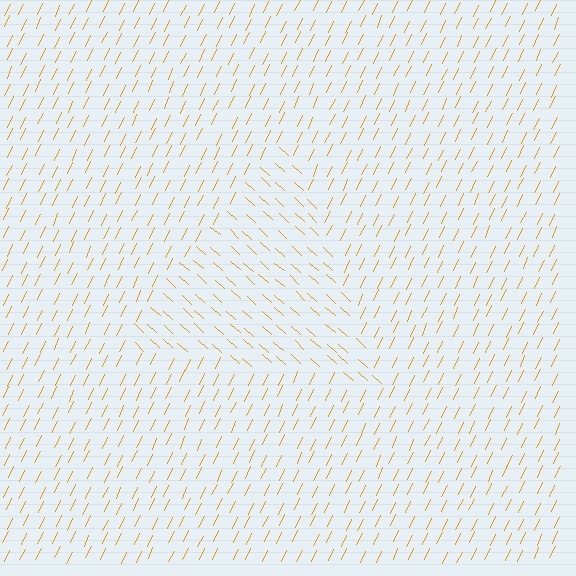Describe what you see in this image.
The image is filled with small orange line segments. A triangle region in the image has lines oriented differently from the surrounding lines, creating a visible texture boundary.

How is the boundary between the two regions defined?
The boundary is defined purely by a change in line orientation (approximately 73 degrees difference). All lines are the same color and thickness.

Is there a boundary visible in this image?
Yes, there is a texture boundary formed by a change in line orientation.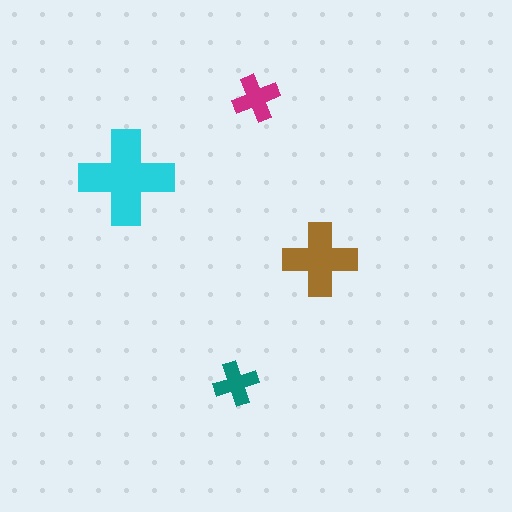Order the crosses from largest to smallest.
the cyan one, the brown one, the magenta one, the teal one.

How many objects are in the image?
There are 4 objects in the image.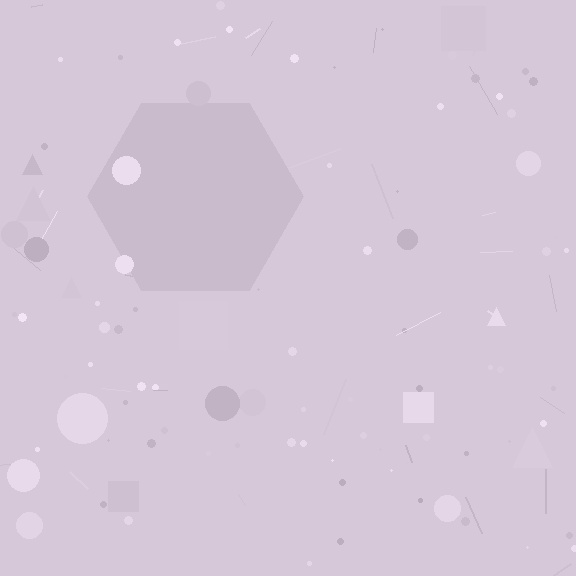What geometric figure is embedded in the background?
A hexagon is embedded in the background.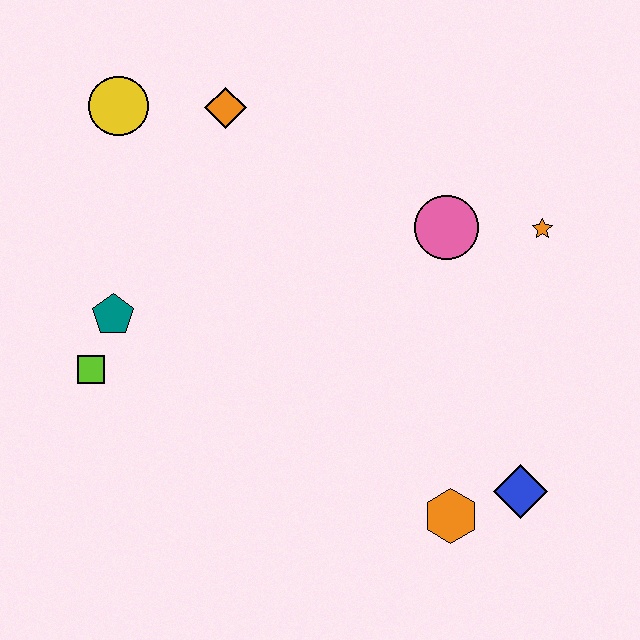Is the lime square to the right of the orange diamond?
No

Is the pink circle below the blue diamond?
No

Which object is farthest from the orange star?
The lime square is farthest from the orange star.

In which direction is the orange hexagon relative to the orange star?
The orange hexagon is below the orange star.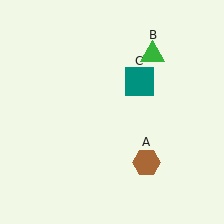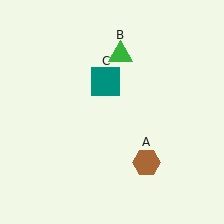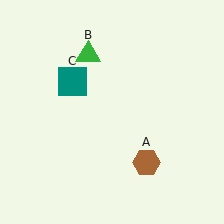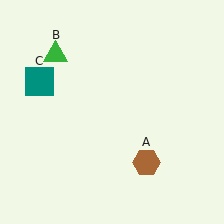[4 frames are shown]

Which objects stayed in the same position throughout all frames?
Brown hexagon (object A) remained stationary.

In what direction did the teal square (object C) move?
The teal square (object C) moved left.